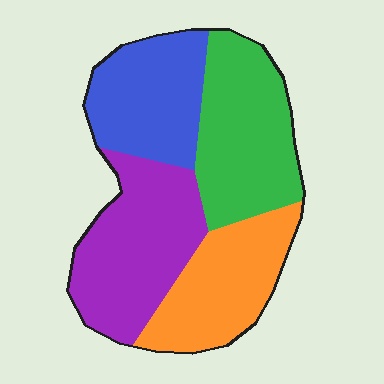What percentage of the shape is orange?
Orange takes up about one fifth (1/5) of the shape.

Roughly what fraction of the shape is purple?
Purple takes up about one quarter (1/4) of the shape.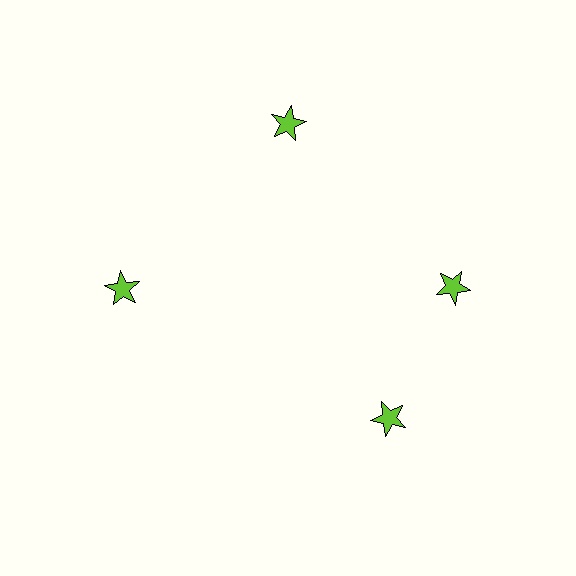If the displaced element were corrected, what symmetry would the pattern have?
It would have 4-fold rotational symmetry — the pattern would map onto itself every 90 degrees.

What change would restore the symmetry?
The symmetry would be restored by rotating it back into even spacing with its neighbors so that all 4 stars sit at equal angles and equal distance from the center.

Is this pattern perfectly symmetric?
No. The 4 lime stars are arranged in a ring, but one element near the 6 o'clock position is rotated out of alignment along the ring, breaking the 4-fold rotational symmetry.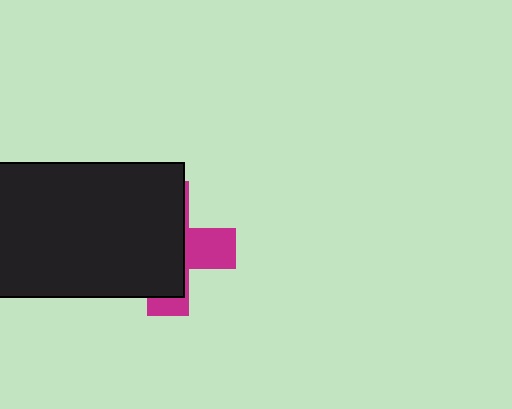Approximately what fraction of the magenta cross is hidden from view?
Roughly 67% of the magenta cross is hidden behind the black rectangle.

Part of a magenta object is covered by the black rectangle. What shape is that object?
It is a cross.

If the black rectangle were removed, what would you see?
You would see the complete magenta cross.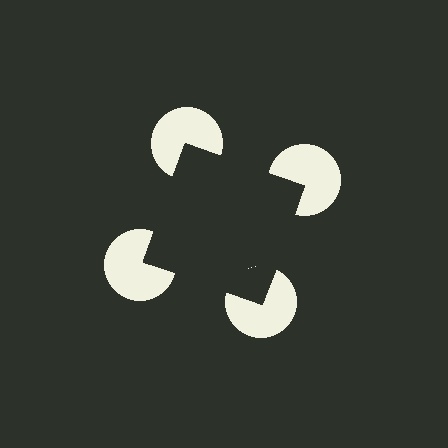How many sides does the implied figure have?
4 sides.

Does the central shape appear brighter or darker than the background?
It typically appears slightly darker than the background, even though no actual brightness change is drawn.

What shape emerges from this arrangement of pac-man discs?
An illusory square — its edges are inferred from the aligned wedge cuts in the pac-man discs, not physically drawn.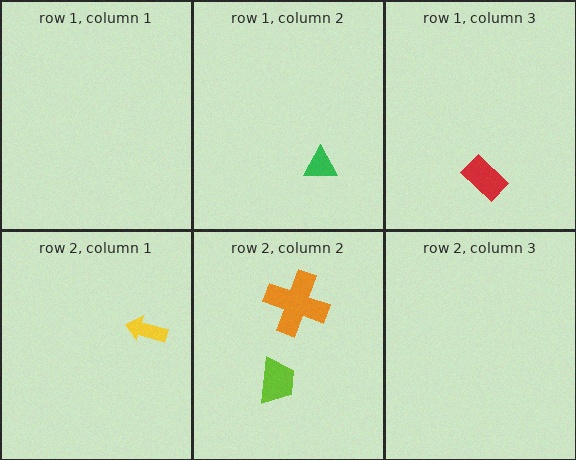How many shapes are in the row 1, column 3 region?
1.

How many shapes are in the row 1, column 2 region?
1.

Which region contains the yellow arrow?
The row 2, column 1 region.